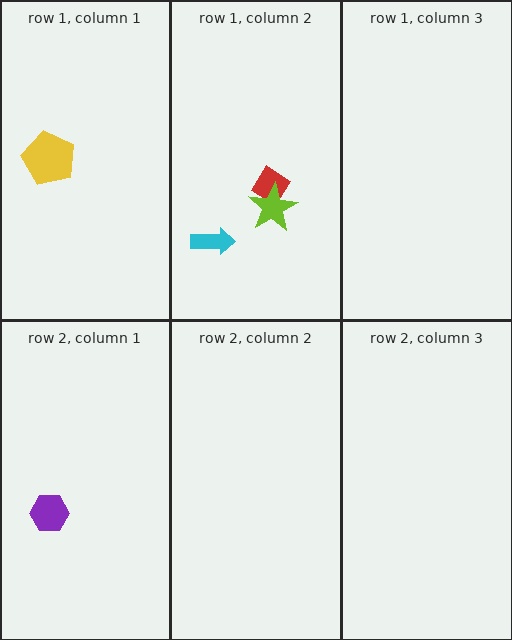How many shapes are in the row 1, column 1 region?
1.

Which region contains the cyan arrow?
The row 1, column 2 region.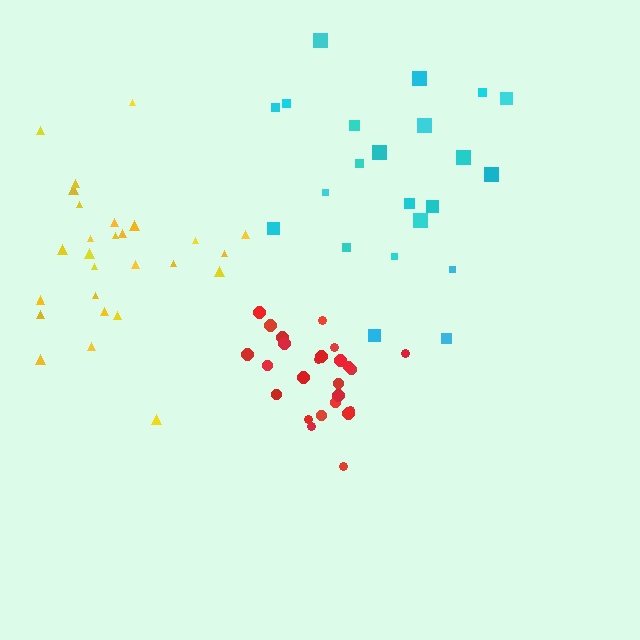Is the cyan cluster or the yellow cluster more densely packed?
Yellow.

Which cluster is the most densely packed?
Red.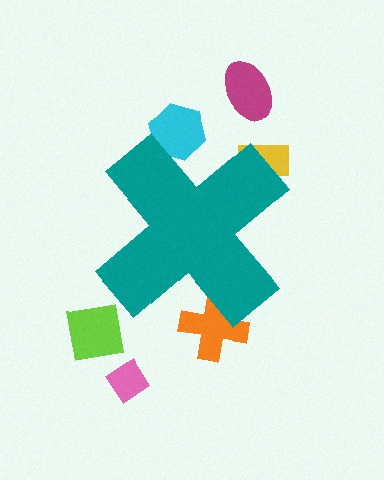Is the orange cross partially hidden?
Yes, the orange cross is partially hidden behind the teal cross.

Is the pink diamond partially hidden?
No, the pink diamond is fully visible.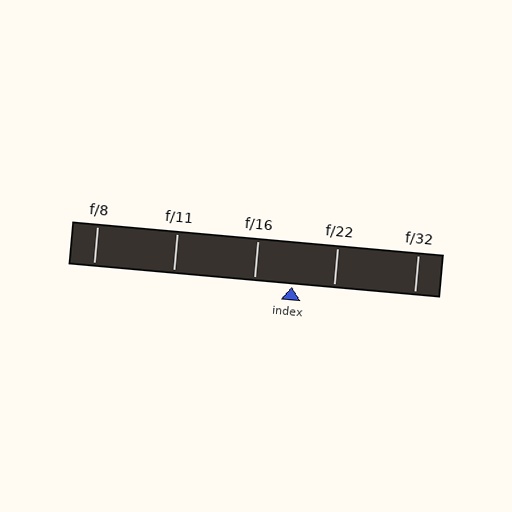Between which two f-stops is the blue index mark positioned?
The index mark is between f/16 and f/22.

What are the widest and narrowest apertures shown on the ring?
The widest aperture shown is f/8 and the narrowest is f/32.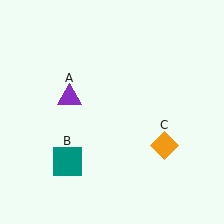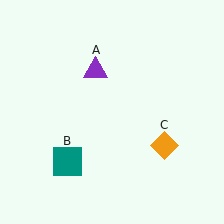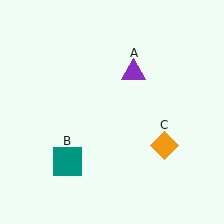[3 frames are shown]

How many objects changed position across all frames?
1 object changed position: purple triangle (object A).